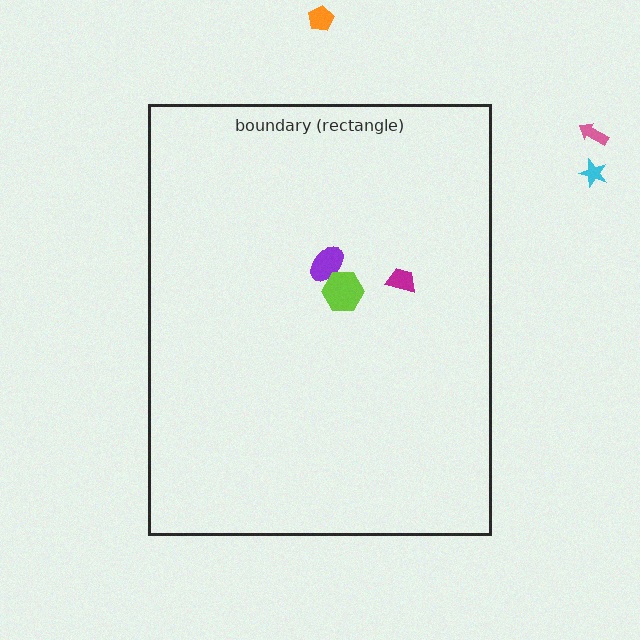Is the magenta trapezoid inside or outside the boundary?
Inside.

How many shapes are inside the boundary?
3 inside, 3 outside.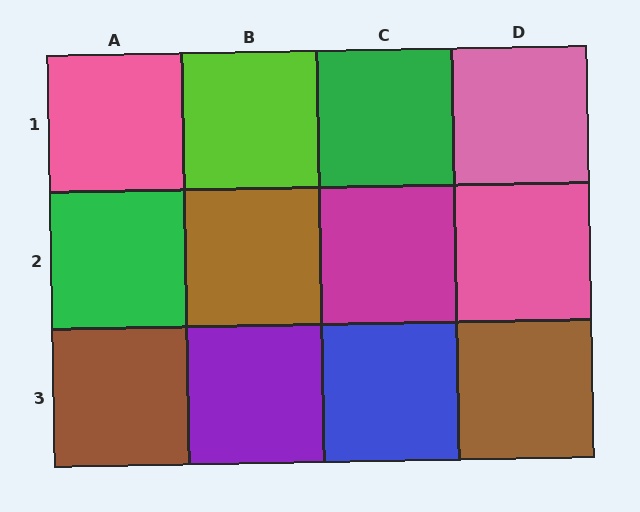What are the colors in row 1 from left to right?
Pink, lime, green, pink.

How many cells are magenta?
1 cell is magenta.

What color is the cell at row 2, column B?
Brown.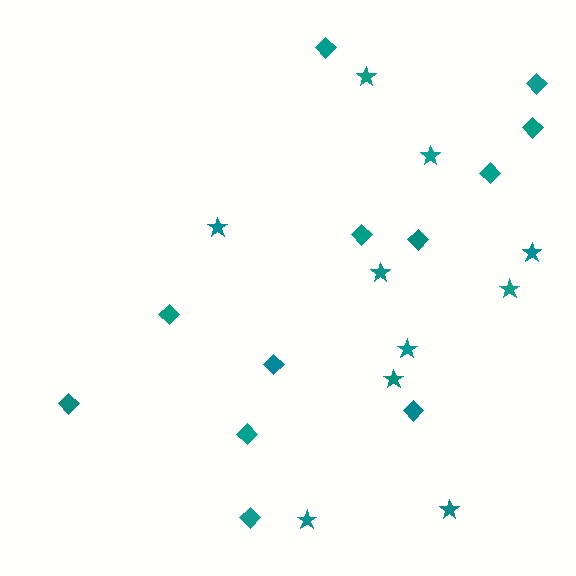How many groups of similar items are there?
There are 2 groups: one group of diamonds (12) and one group of stars (10).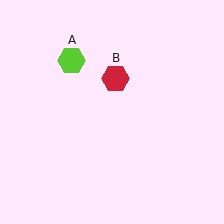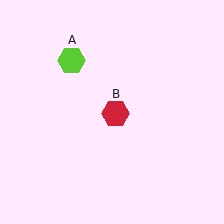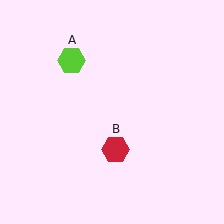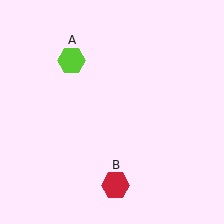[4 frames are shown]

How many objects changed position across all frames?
1 object changed position: red hexagon (object B).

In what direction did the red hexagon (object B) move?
The red hexagon (object B) moved down.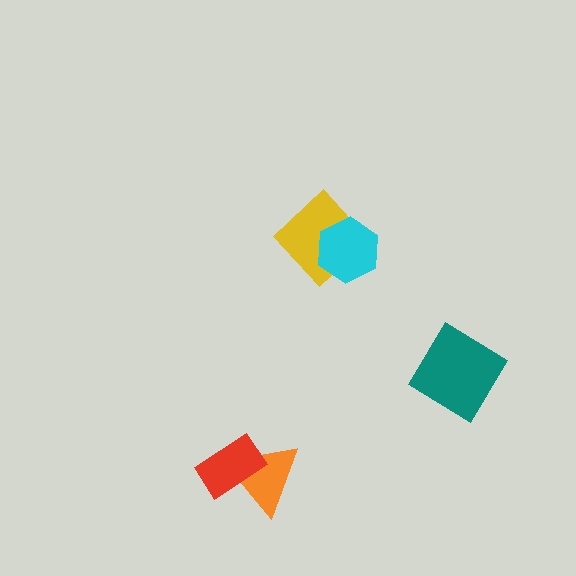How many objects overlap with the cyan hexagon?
1 object overlaps with the cyan hexagon.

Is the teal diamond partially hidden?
No, no other shape covers it.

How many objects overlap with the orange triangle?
1 object overlaps with the orange triangle.